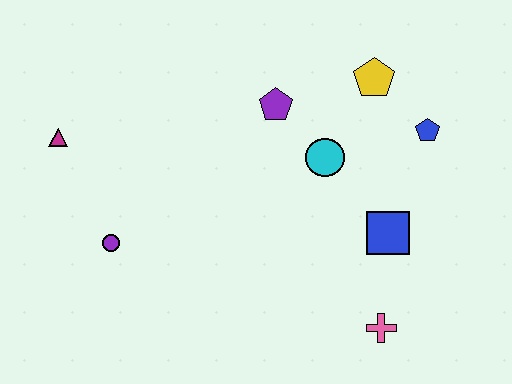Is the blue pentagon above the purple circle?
Yes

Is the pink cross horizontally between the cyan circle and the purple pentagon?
No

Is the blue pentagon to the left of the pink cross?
No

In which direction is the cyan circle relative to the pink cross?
The cyan circle is above the pink cross.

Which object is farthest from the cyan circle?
The magenta triangle is farthest from the cyan circle.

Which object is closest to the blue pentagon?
The yellow pentagon is closest to the blue pentagon.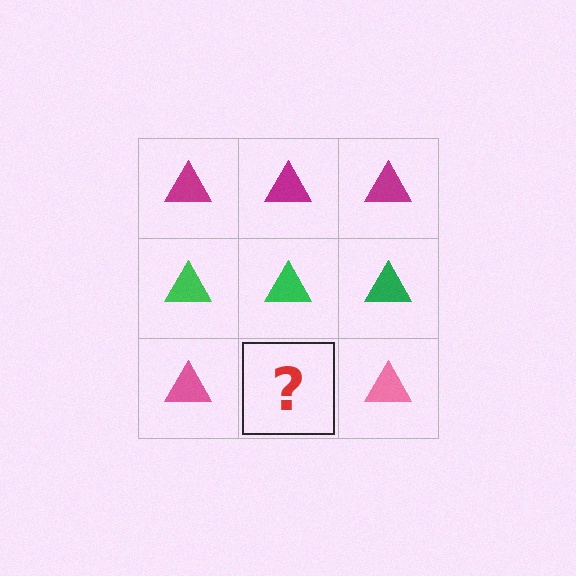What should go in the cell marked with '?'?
The missing cell should contain a pink triangle.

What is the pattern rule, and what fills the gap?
The rule is that each row has a consistent color. The gap should be filled with a pink triangle.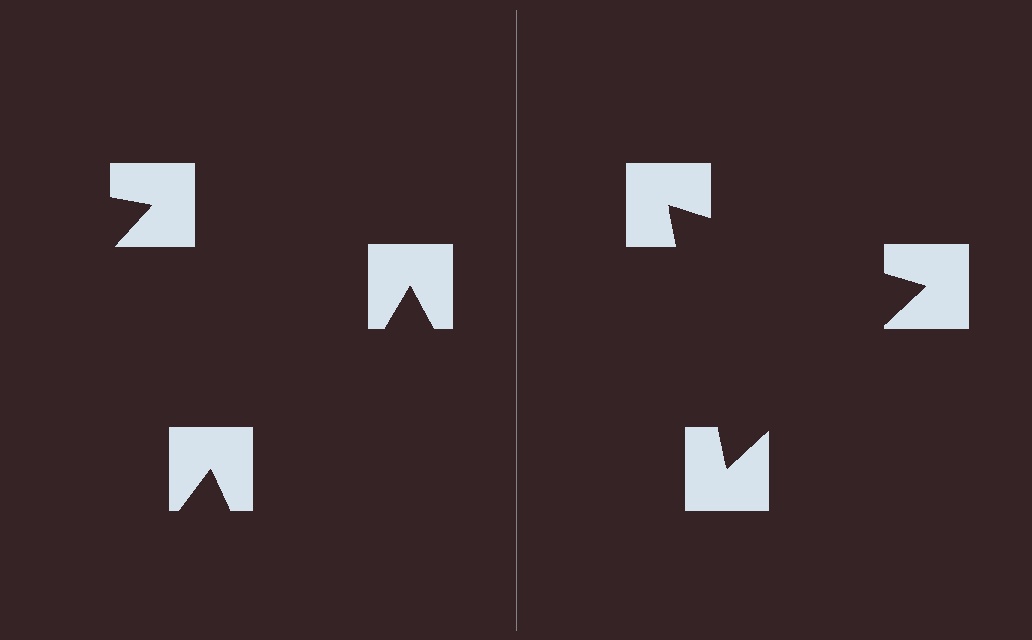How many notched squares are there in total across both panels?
6 — 3 on each side.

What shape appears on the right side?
An illusory triangle.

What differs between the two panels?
The notched squares are positioned identically on both sides; only the wedge orientations differ. On the right they align to a triangle; on the left they are misaligned.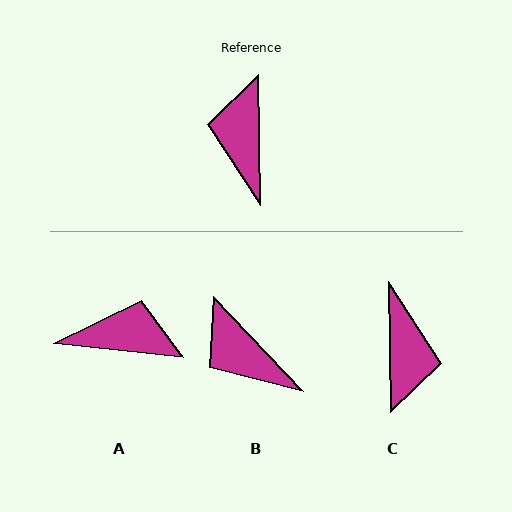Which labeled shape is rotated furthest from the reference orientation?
C, about 180 degrees away.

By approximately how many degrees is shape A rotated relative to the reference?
Approximately 97 degrees clockwise.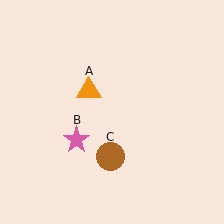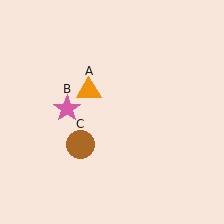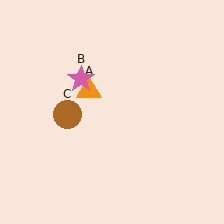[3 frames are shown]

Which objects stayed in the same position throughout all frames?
Orange triangle (object A) remained stationary.